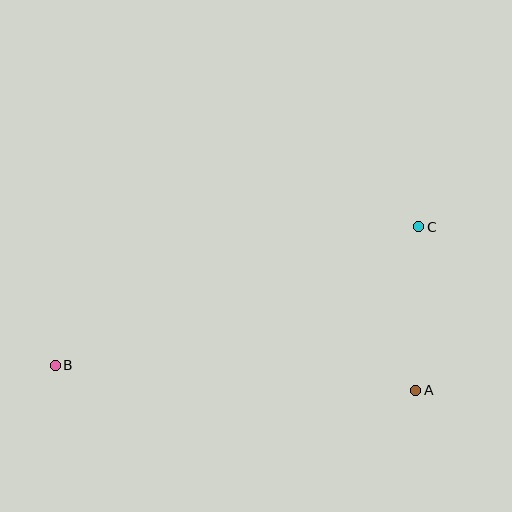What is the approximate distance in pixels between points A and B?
The distance between A and B is approximately 361 pixels.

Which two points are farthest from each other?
Points B and C are farthest from each other.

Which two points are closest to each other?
Points A and C are closest to each other.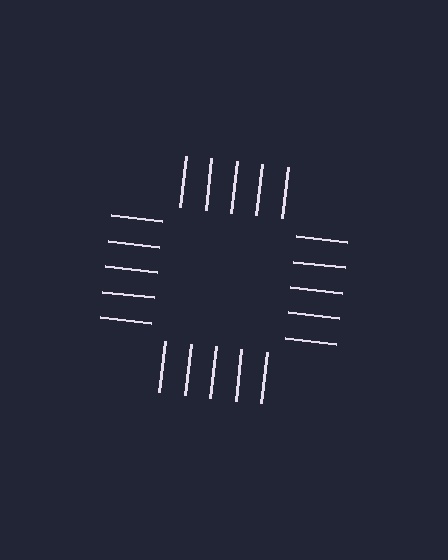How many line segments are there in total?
20 — 5 along each of the 4 edges.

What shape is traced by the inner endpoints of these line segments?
An illusory square — the line segments terminate on its edges but no continuous stroke is drawn.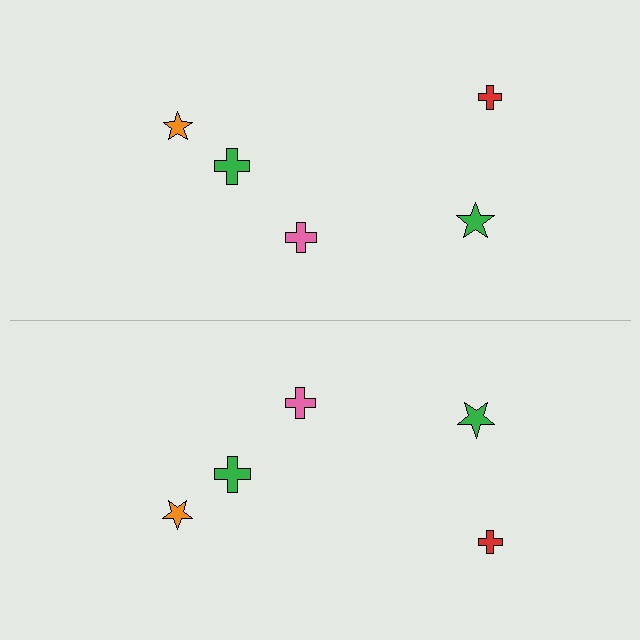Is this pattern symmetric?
Yes, this pattern has bilateral (reflection) symmetry.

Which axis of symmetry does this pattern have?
The pattern has a horizontal axis of symmetry running through the center of the image.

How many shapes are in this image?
There are 10 shapes in this image.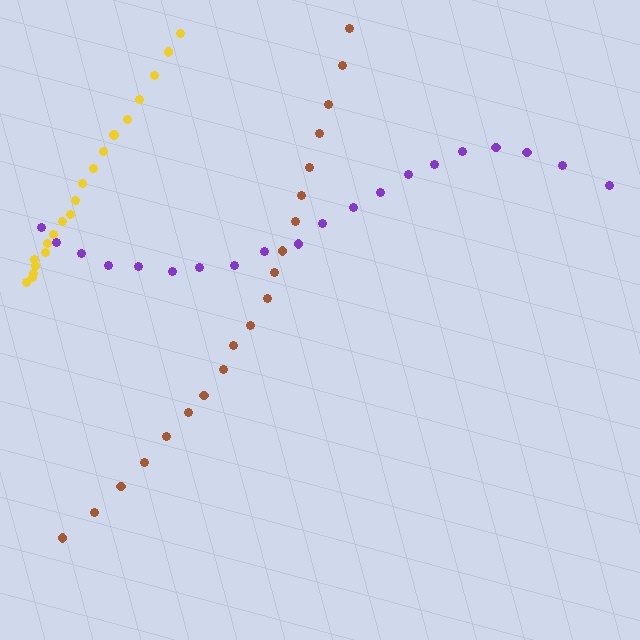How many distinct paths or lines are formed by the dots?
There are 3 distinct paths.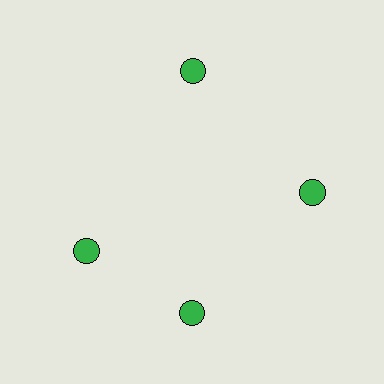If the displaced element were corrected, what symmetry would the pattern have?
It would have 4-fold rotational symmetry — the pattern would map onto itself every 90 degrees.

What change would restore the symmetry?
The symmetry would be restored by rotating it back into even spacing with its neighbors so that all 4 circles sit at equal angles and equal distance from the center.